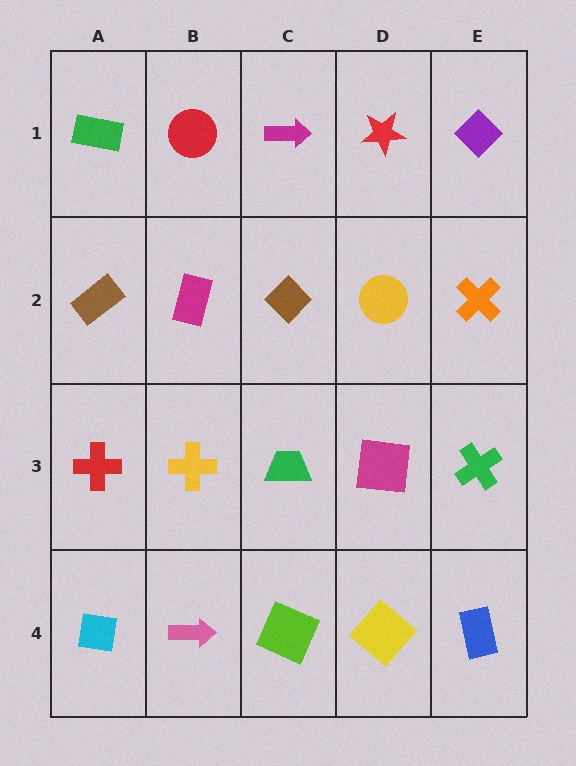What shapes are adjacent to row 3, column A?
A brown rectangle (row 2, column A), a cyan square (row 4, column A), a yellow cross (row 3, column B).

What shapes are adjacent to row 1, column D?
A yellow circle (row 2, column D), a magenta arrow (row 1, column C), a purple diamond (row 1, column E).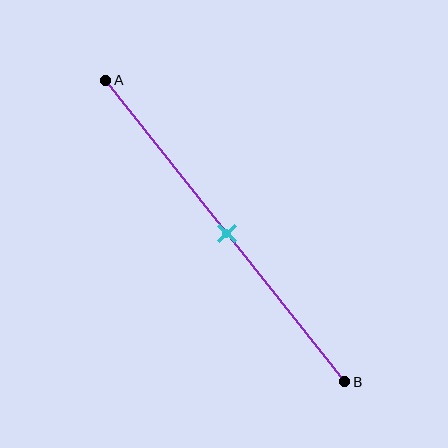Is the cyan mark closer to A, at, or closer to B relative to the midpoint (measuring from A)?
The cyan mark is approximately at the midpoint of segment AB.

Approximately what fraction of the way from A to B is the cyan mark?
The cyan mark is approximately 50% of the way from A to B.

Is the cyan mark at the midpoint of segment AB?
Yes, the mark is approximately at the midpoint.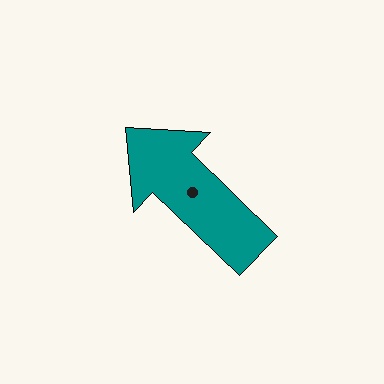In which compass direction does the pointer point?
Northwest.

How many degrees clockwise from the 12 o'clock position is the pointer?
Approximately 314 degrees.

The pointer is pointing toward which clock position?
Roughly 10 o'clock.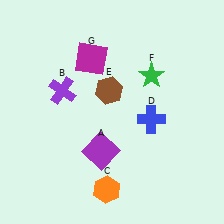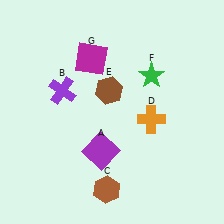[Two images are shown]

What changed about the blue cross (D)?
In Image 1, D is blue. In Image 2, it changed to orange.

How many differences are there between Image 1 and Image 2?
There are 2 differences between the two images.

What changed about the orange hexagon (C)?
In Image 1, C is orange. In Image 2, it changed to brown.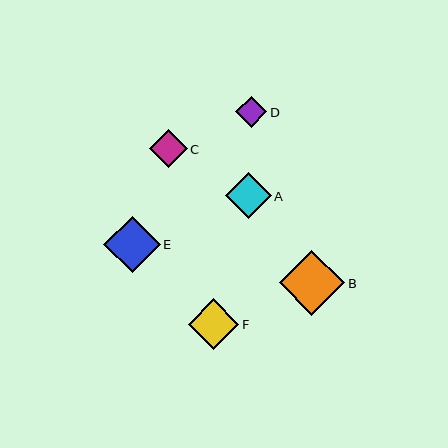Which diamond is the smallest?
Diamond D is the smallest with a size of approximately 31 pixels.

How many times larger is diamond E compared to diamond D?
Diamond E is approximately 1.8 times the size of diamond D.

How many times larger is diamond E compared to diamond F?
Diamond E is approximately 1.1 times the size of diamond F.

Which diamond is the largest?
Diamond B is the largest with a size of approximately 66 pixels.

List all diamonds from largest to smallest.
From largest to smallest: B, E, F, A, C, D.